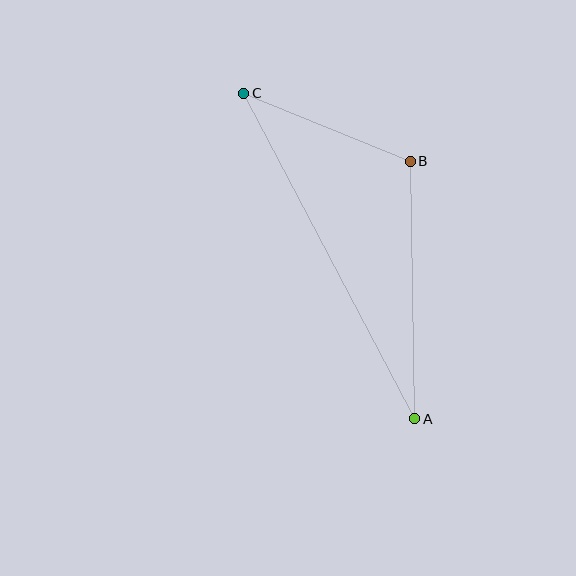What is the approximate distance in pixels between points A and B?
The distance between A and B is approximately 258 pixels.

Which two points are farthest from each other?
Points A and C are farthest from each other.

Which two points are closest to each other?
Points B and C are closest to each other.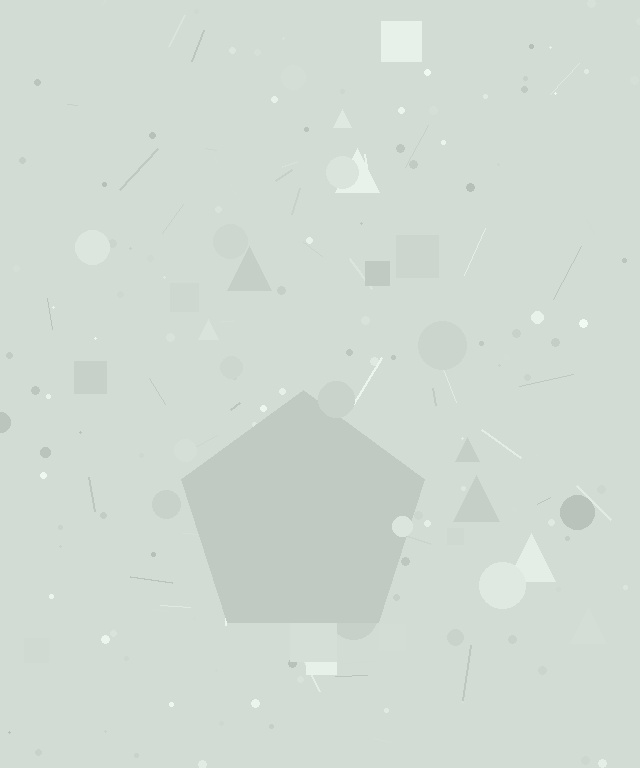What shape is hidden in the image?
A pentagon is hidden in the image.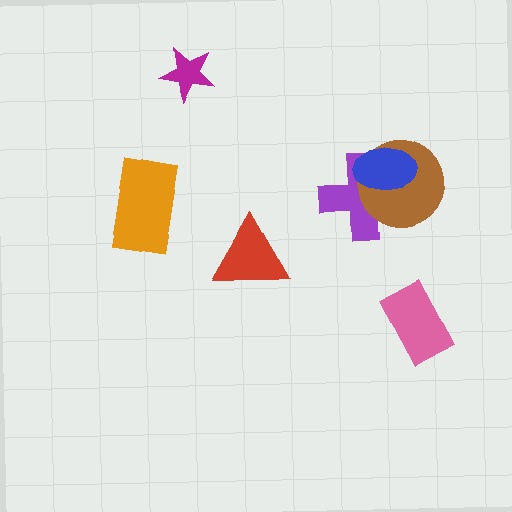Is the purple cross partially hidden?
Yes, it is partially covered by another shape.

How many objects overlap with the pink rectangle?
0 objects overlap with the pink rectangle.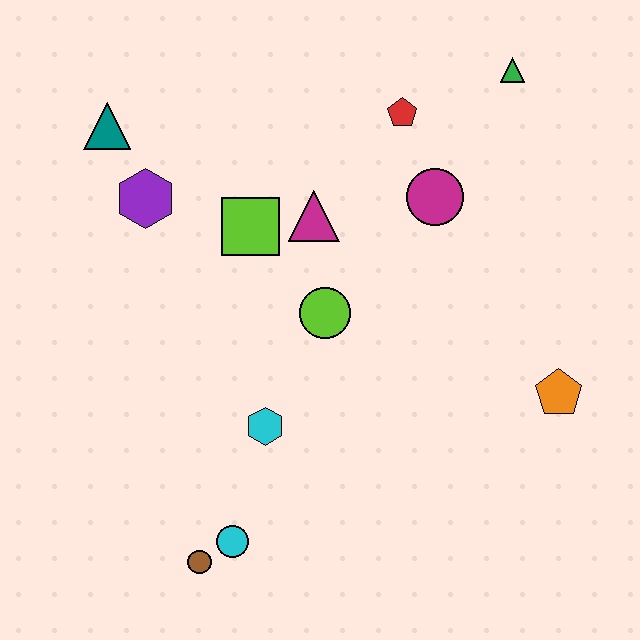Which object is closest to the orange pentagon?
The magenta circle is closest to the orange pentagon.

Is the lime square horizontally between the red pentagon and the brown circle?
Yes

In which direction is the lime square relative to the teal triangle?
The lime square is to the right of the teal triangle.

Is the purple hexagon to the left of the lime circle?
Yes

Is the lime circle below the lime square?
Yes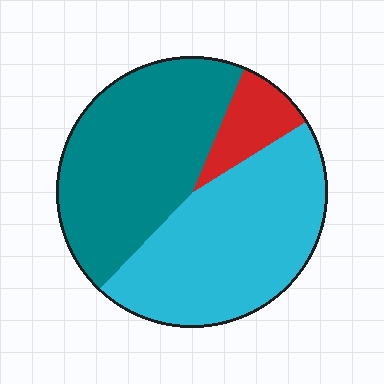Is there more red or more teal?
Teal.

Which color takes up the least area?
Red, at roughly 10%.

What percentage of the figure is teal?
Teal takes up between a quarter and a half of the figure.